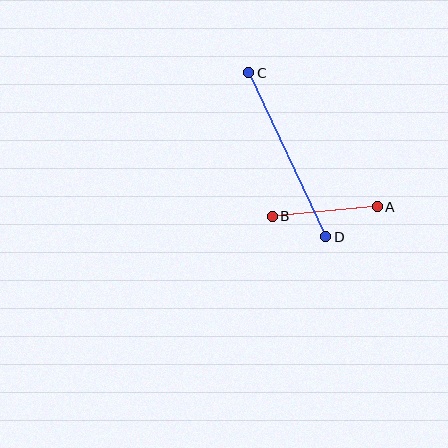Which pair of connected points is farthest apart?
Points C and D are farthest apart.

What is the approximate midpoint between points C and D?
The midpoint is at approximately (287, 155) pixels.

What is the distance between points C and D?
The distance is approximately 181 pixels.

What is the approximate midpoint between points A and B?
The midpoint is at approximately (325, 211) pixels.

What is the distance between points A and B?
The distance is approximately 105 pixels.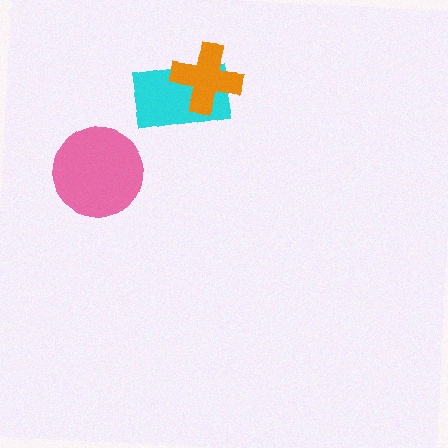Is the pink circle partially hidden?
No, no other shape covers it.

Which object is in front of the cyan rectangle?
The orange cross is in front of the cyan rectangle.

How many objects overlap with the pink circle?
0 objects overlap with the pink circle.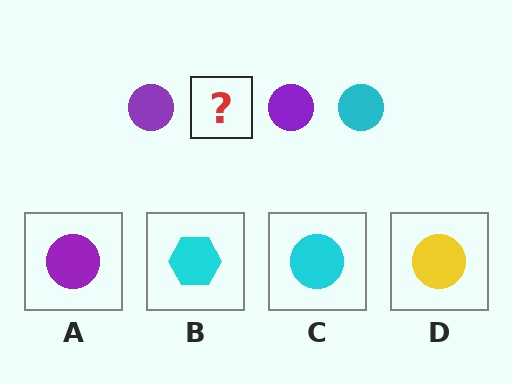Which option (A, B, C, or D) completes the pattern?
C.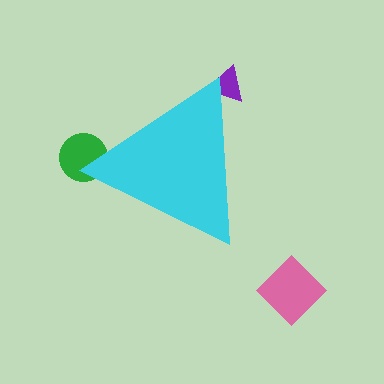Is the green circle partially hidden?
Yes, the green circle is partially hidden behind the cyan triangle.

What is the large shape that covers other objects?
A cyan triangle.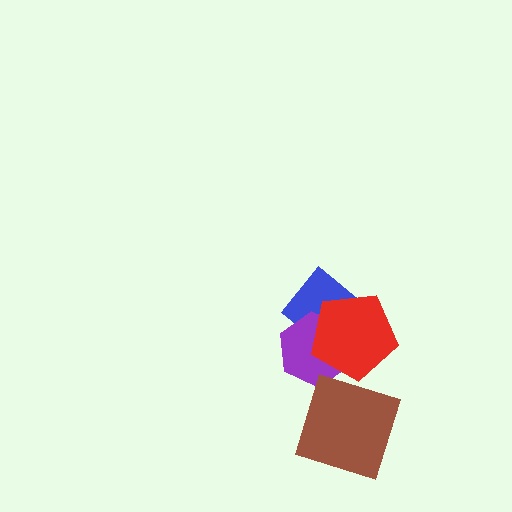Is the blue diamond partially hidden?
Yes, it is partially covered by another shape.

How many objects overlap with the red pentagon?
2 objects overlap with the red pentagon.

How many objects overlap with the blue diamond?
2 objects overlap with the blue diamond.